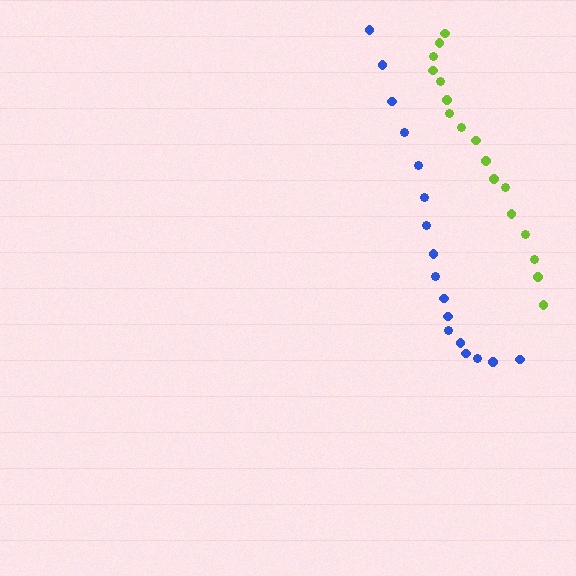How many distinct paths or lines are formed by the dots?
There are 2 distinct paths.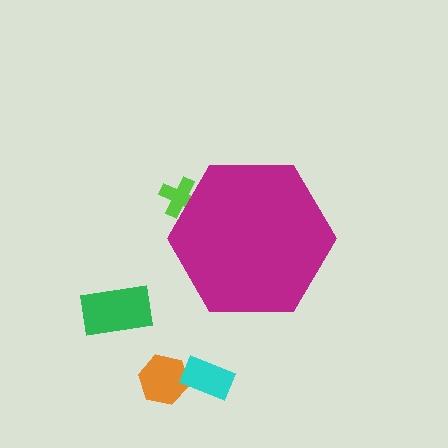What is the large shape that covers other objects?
A magenta hexagon.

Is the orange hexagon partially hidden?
No, the orange hexagon is fully visible.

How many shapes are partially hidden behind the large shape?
1 shape is partially hidden.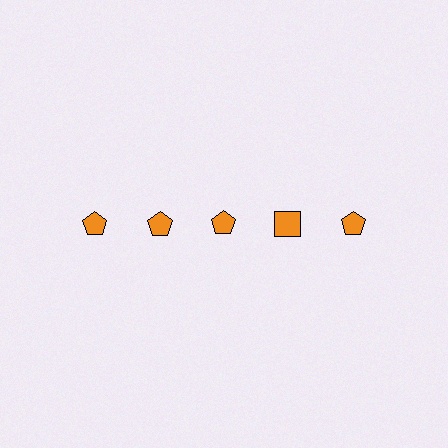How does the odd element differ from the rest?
It has a different shape: square instead of pentagon.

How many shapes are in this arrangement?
There are 5 shapes arranged in a grid pattern.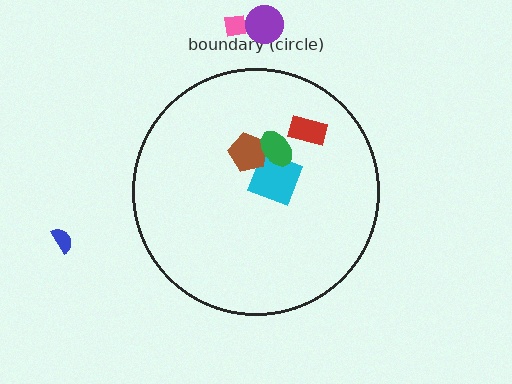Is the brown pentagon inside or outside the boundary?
Inside.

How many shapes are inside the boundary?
4 inside, 3 outside.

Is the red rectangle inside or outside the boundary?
Inside.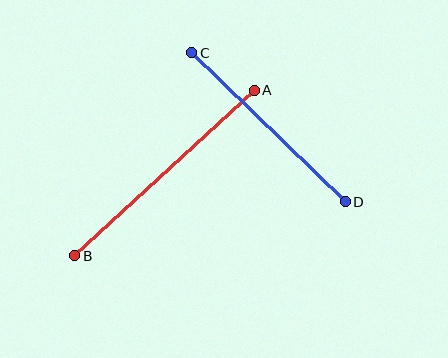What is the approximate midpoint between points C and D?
The midpoint is at approximately (269, 127) pixels.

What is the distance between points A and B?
The distance is approximately 244 pixels.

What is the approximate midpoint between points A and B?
The midpoint is at approximately (164, 173) pixels.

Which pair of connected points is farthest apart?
Points A and B are farthest apart.